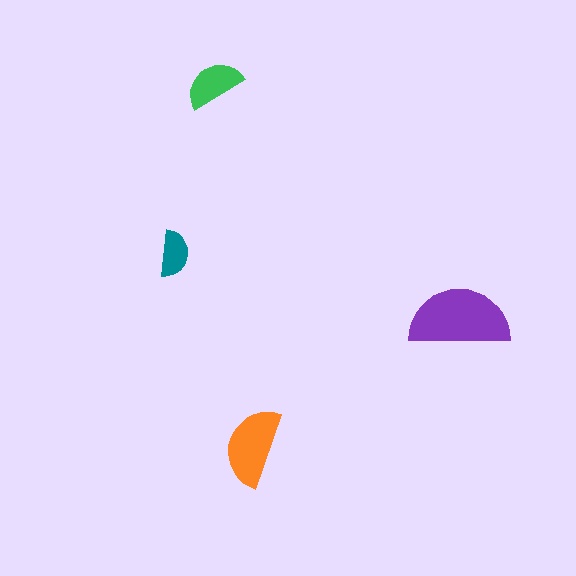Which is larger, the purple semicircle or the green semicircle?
The purple one.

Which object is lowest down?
The orange semicircle is bottommost.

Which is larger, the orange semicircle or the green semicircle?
The orange one.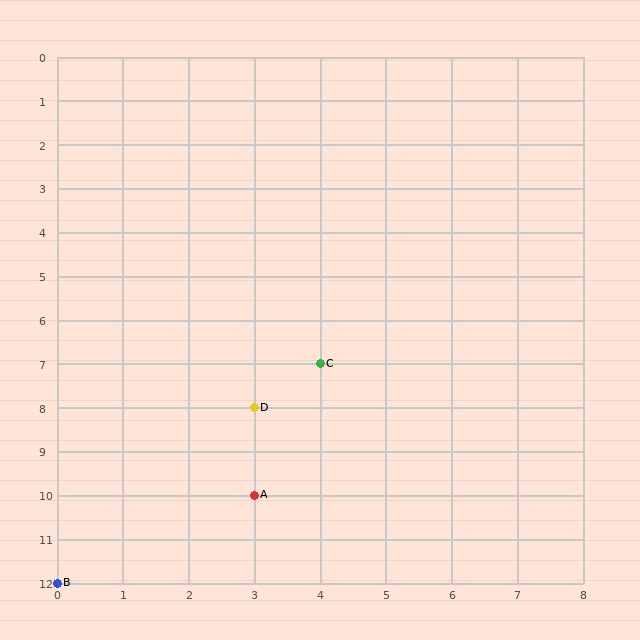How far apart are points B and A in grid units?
Points B and A are 3 columns and 2 rows apart (about 3.6 grid units diagonally).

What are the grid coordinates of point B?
Point B is at grid coordinates (0, 12).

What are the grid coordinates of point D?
Point D is at grid coordinates (3, 8).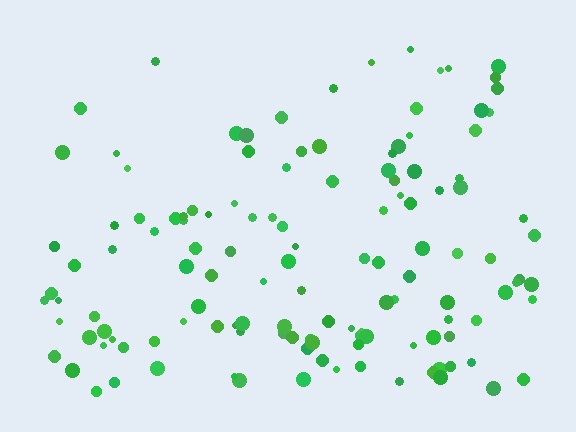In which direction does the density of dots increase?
From top to bottom, with the bottom side densest.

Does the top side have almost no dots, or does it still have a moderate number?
Still a moderate number, just noticeably fewer than the bottom.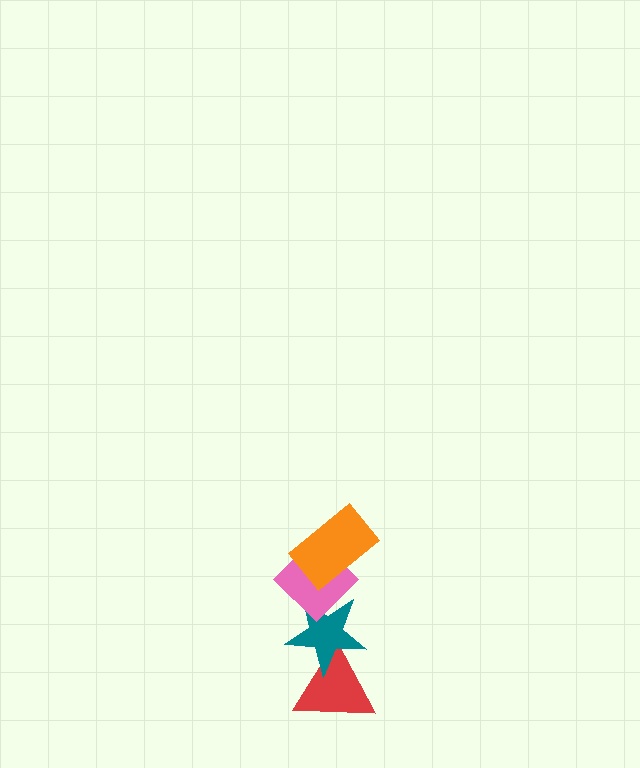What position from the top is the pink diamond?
The pink diamond is 2nd from the top.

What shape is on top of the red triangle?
The teal star is on top of the red triangle.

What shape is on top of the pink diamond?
The orange rectangle is on top of the pink diamond.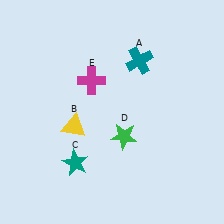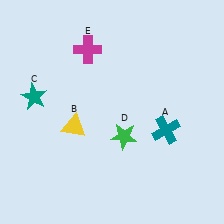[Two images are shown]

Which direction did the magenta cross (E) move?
The magenta cross (E) moved up.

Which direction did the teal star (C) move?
The teal star (C) moved up.